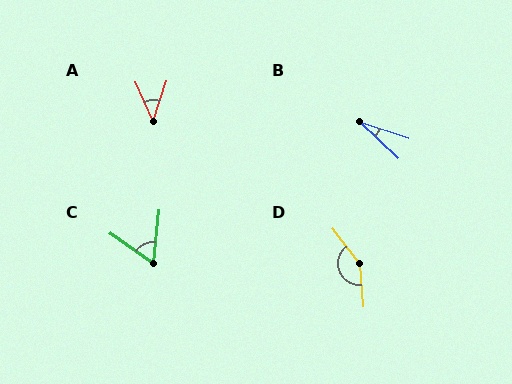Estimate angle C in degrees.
Approximately 60 degrees.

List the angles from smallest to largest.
B (25°), A (42°), C (60°), D (147°).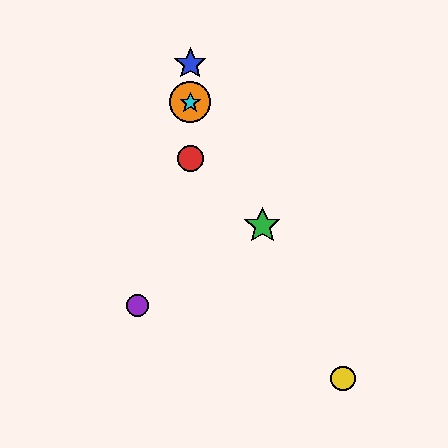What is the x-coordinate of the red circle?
The red circle is at x≈190.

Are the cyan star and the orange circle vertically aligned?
Yes, both are at x≈190.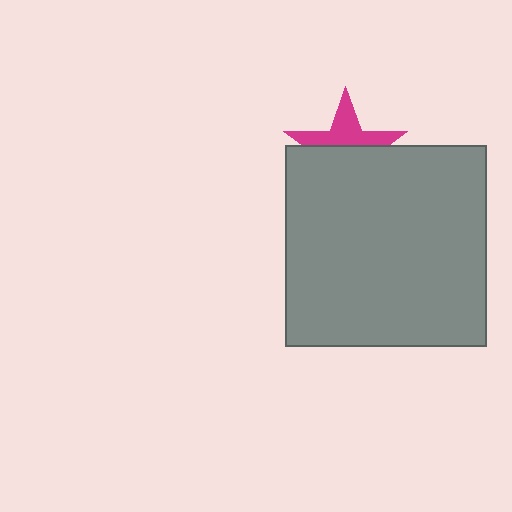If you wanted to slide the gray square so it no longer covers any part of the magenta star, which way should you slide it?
Slide it down — that is the most direct way to separate the two shapes.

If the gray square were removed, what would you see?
You would see the complete magenta star.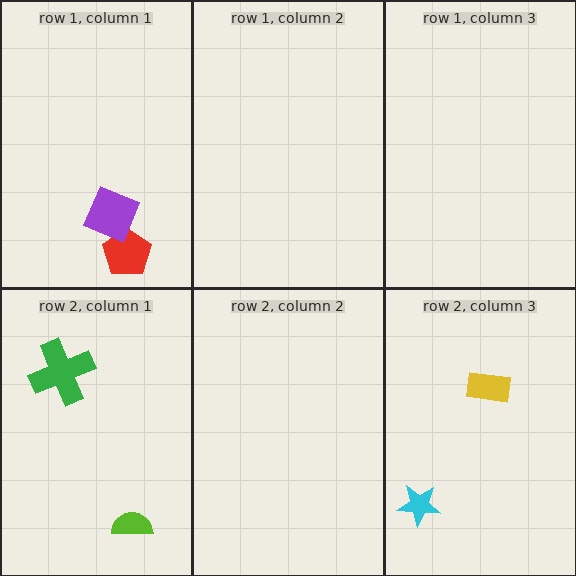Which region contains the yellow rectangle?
The row 2, column 3 region.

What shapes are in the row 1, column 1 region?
The red pentagon, the purple diamond.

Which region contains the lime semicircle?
The row 2, column 1 region.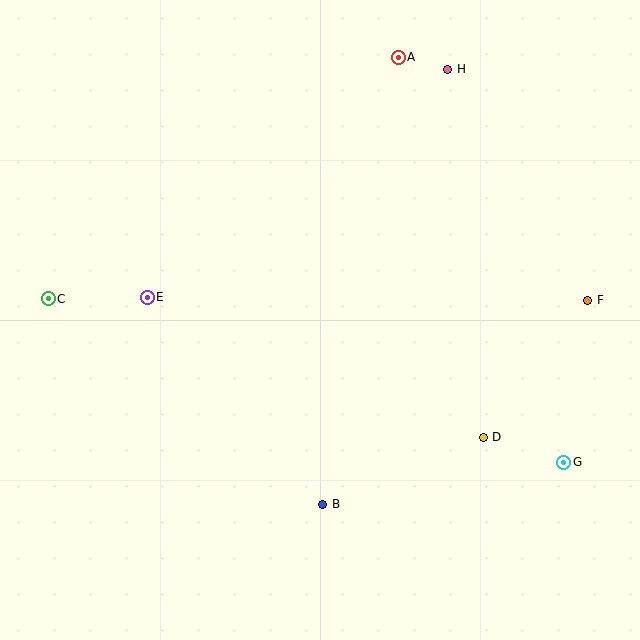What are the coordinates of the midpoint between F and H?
The midpoint between F and H is at (518, 185).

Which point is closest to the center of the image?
Point E at (147, 297) is closest to the center.